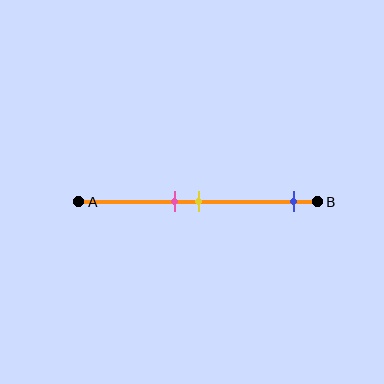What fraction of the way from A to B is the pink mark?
The pink mark is approximately 40% (0.4) of the way from A to B.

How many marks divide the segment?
There are 3 marks dividing the segment.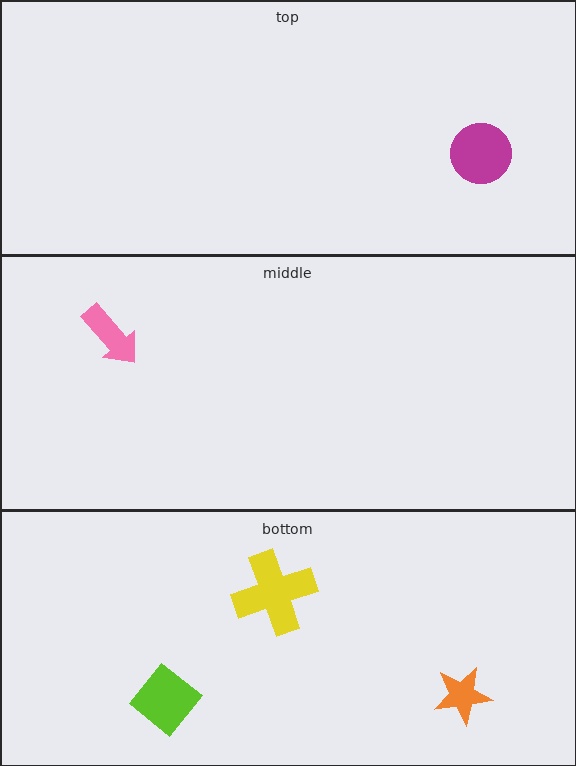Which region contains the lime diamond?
The bottom region.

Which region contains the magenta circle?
The top region.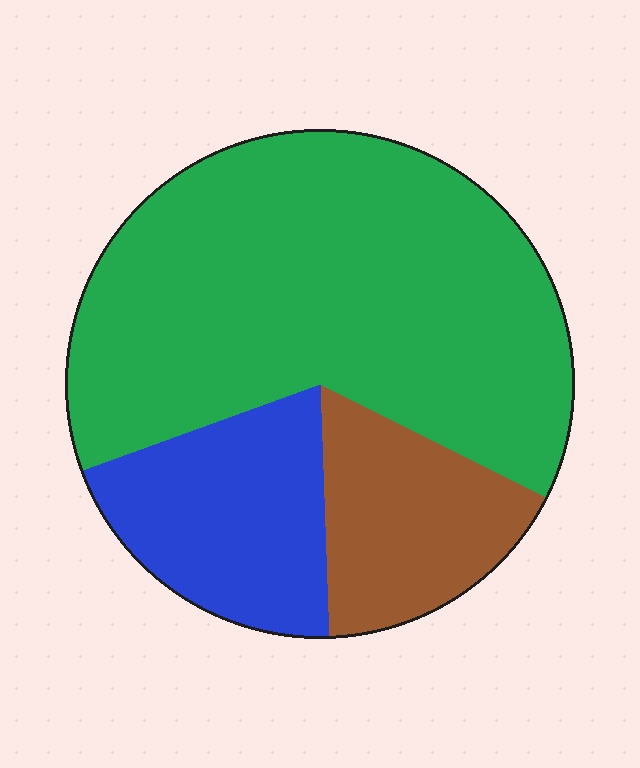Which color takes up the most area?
Green, at roughly 65%.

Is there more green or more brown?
Green.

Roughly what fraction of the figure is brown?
Brown covers about 15% of the figure.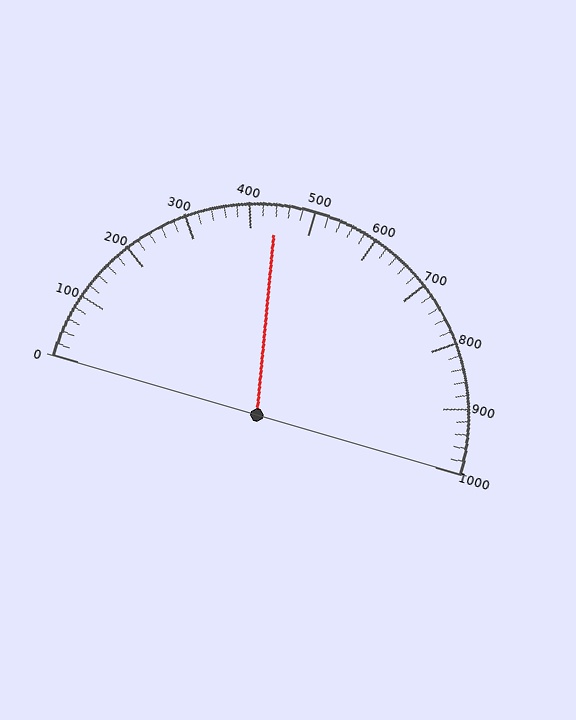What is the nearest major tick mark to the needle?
The nearest major tick mark is 400.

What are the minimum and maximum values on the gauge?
The gauge ranges from 0 to 1000.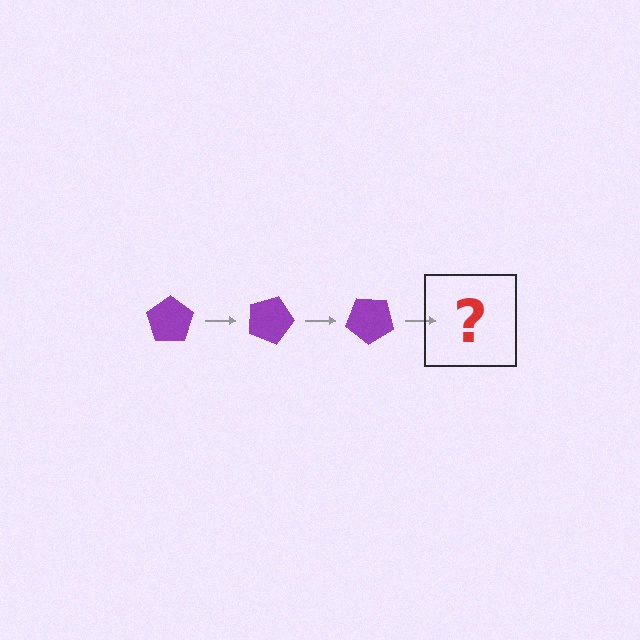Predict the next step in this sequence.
The next step is a purple pentagon rotated 60 degrees.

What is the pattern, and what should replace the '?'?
The pattern is that the pentagon rotates 20 degrees each step. The '?' should be a purple pentagon rotated 60 degrees.